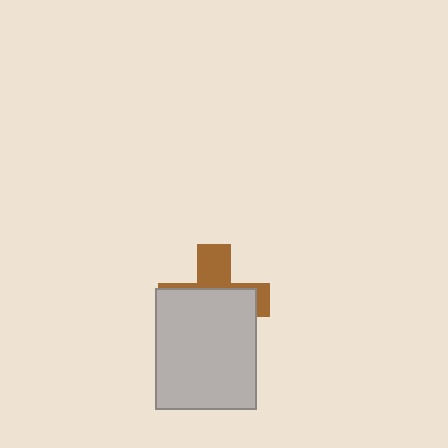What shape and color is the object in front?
The object in front is a light gray rectangle.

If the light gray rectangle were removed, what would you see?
You would see the complete brown cross.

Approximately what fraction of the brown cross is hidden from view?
Roughly 66% of the brown cross is hidden behind the light gray rectangle.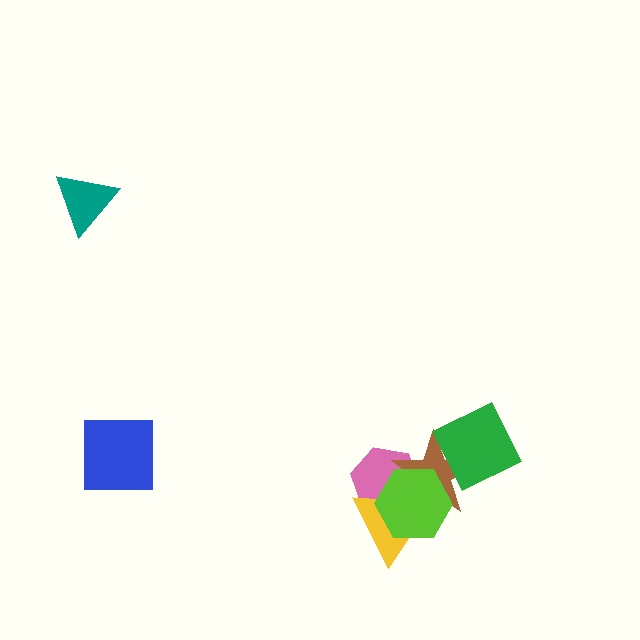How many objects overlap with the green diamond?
1 object overlaps with the green diamond.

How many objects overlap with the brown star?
4 objects overlap with the brown star.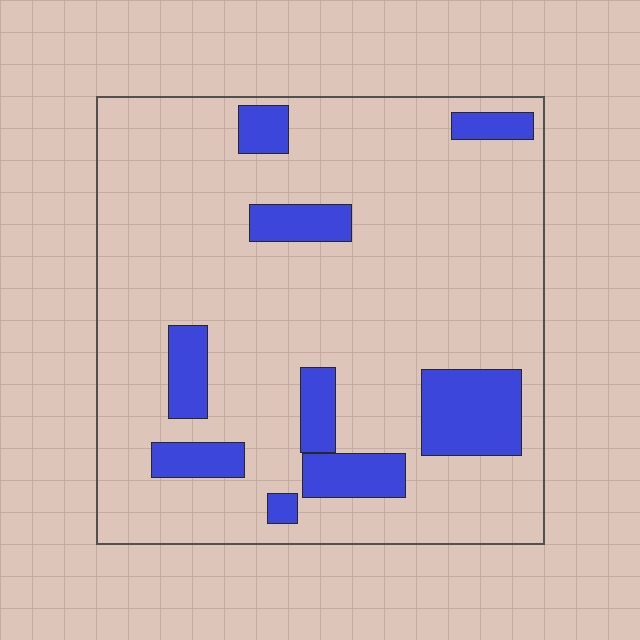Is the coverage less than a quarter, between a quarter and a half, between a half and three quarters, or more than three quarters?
Less than a quarter.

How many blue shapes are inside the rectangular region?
9.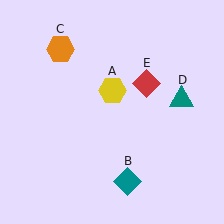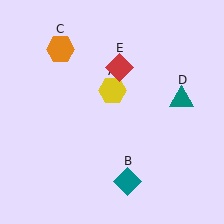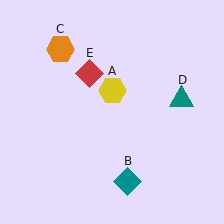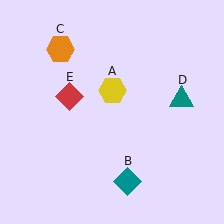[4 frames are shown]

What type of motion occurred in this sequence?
The red diamond (object E) rotated counterclockwise around the center of the scene.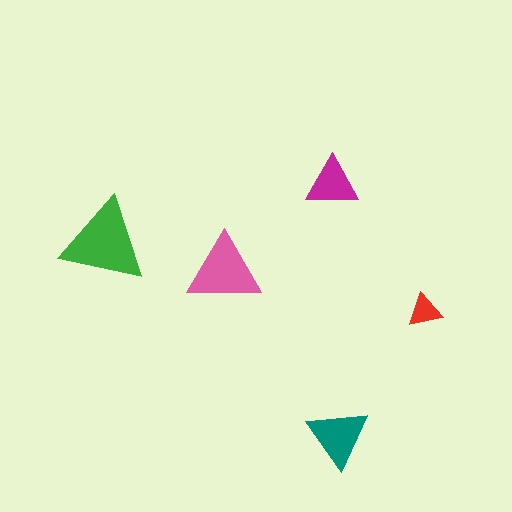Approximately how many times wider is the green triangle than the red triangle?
About 2.5 times wider.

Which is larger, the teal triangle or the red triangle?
The teal one.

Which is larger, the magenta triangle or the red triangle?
The magenta one.